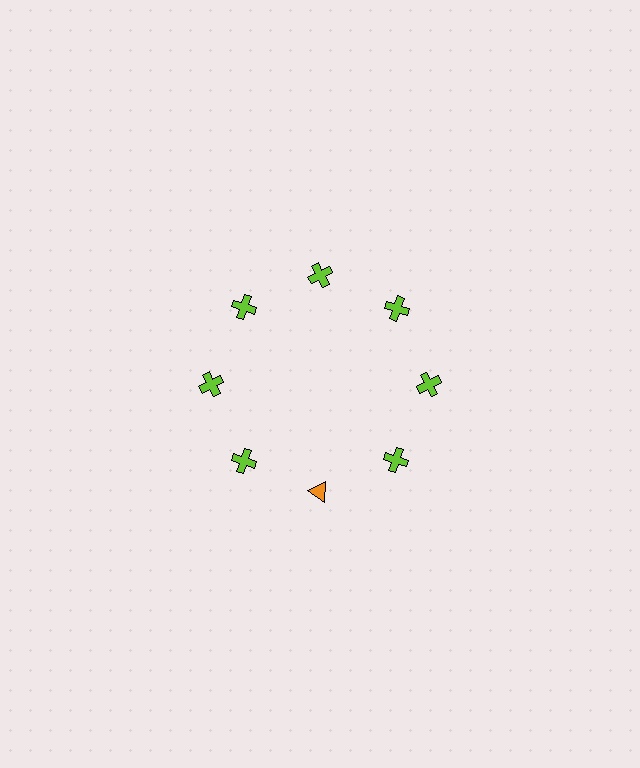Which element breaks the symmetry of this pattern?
The orange triangle at roughly the 6 o'clock position breaks the symmetry. All other shapes are lime crosses.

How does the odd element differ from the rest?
It differs in both color (orange instead of lime) and shape (triangle instead of cross).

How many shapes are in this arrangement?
There are 8 shapes arranged in a ring pattern.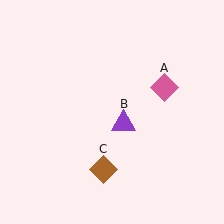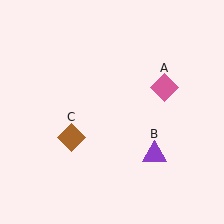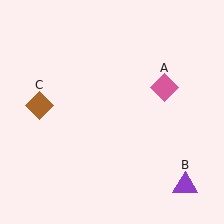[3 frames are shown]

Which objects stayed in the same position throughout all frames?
Pink diamond (object A) remained stationary.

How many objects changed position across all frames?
2 objects changed position: purple triangle (object B), brown diamond (object C).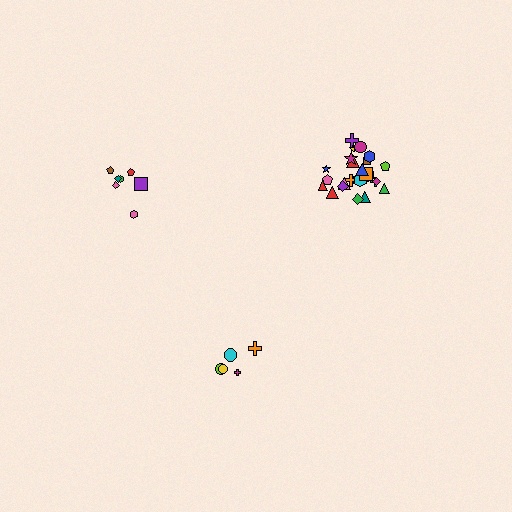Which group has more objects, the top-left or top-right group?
The top-right group.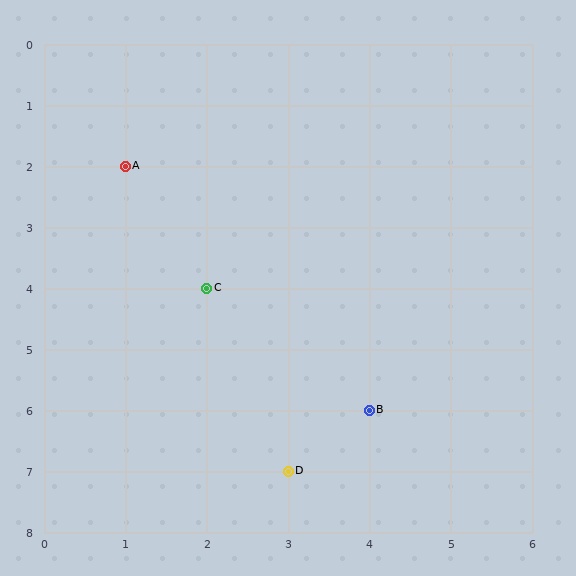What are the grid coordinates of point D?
Point D is at grid coordinates (3, 7).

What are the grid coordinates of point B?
Point B is at grid coordinates (4, 6).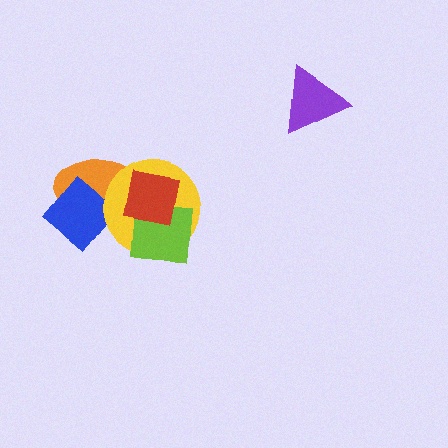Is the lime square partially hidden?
Yes, it is partially covered by another shape.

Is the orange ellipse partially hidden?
Yes, it is partially covered by another shape.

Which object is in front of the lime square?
The red square is in front of the lime square.